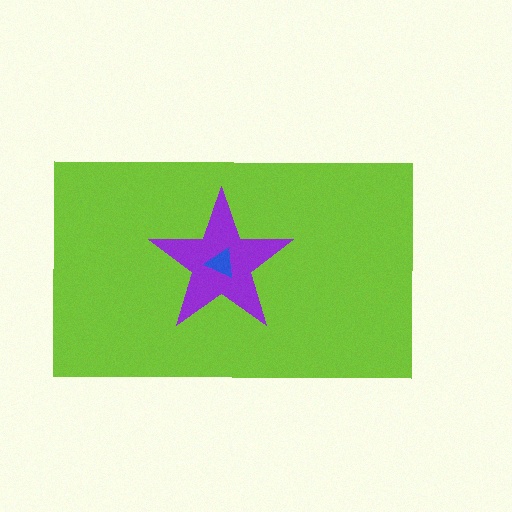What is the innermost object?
The blue triangle.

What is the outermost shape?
The lime rectangle.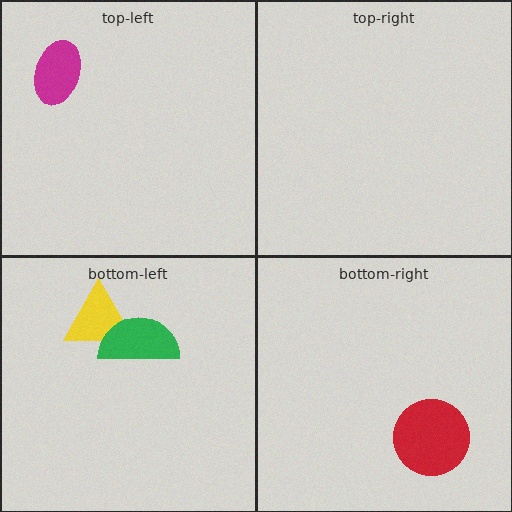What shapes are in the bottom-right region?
The red circle.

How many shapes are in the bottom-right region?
1.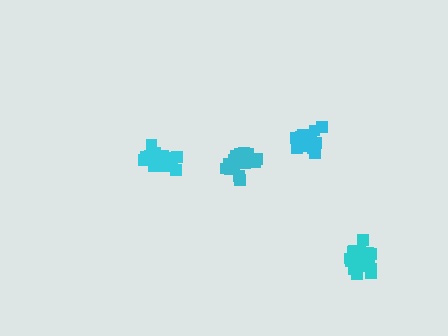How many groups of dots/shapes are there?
There are 4 groups.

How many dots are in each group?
Group 1: 17 dots, Group 2: 20 dots, Group 3: 18 dots, Group 4: 17 dots (72 total).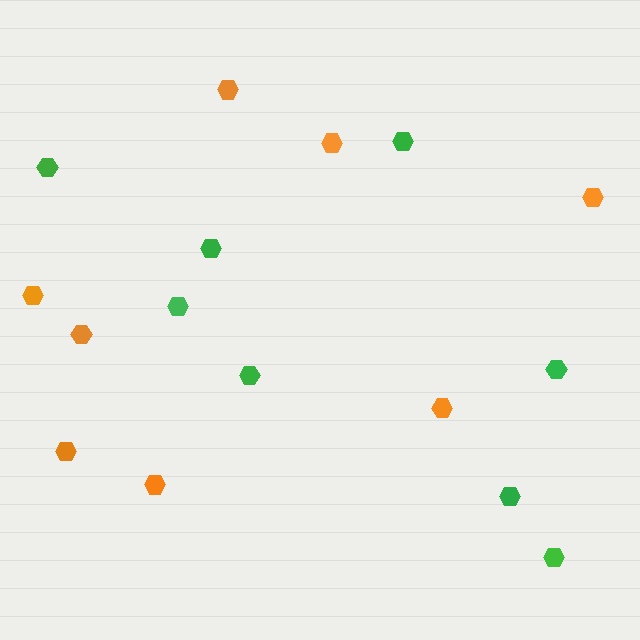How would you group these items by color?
There are 2 groups: one group of orange hexagons (8) and one group of green hexagons (8).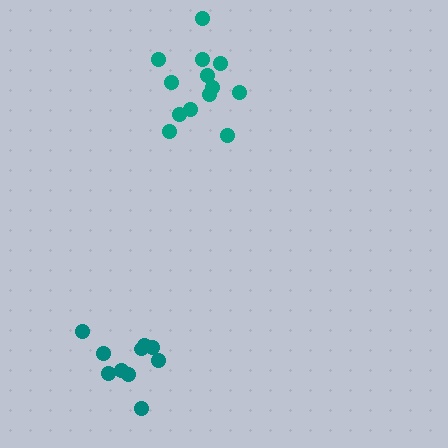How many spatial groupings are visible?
There are 2 spatial groupings.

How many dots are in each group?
Group 1: 13 dots, Group 2: 10 dots (23 total).